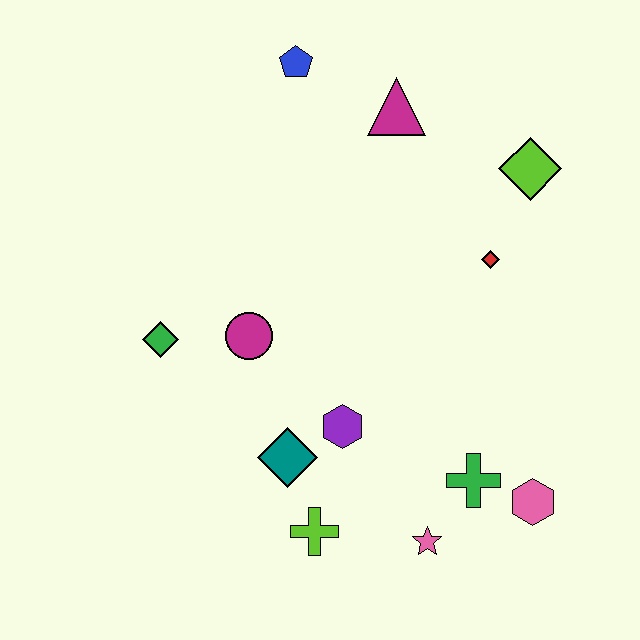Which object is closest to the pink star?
The green cross is closest to the pink star.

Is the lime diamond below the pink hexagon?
No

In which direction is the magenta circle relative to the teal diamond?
The magenta circle is above the teal diamond.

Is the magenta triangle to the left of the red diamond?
Yes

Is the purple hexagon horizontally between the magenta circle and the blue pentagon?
No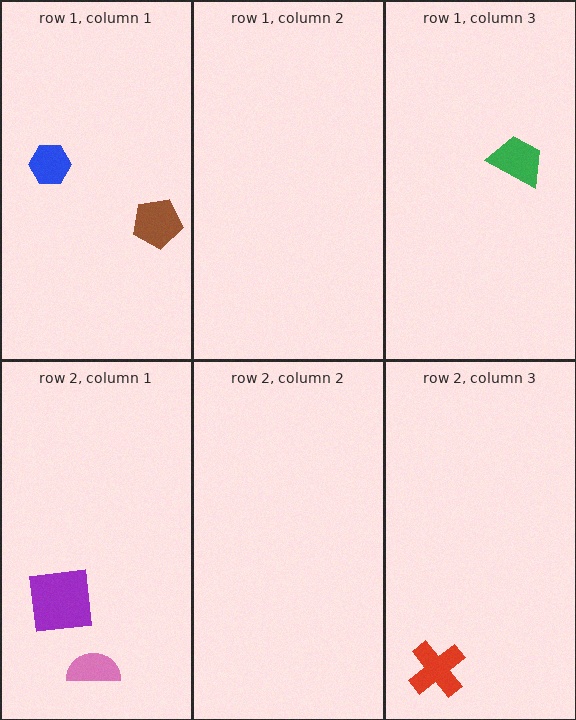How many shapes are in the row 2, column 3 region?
1.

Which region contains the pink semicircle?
The row 2, column 1 region.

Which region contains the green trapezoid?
The row 1, column 3 region.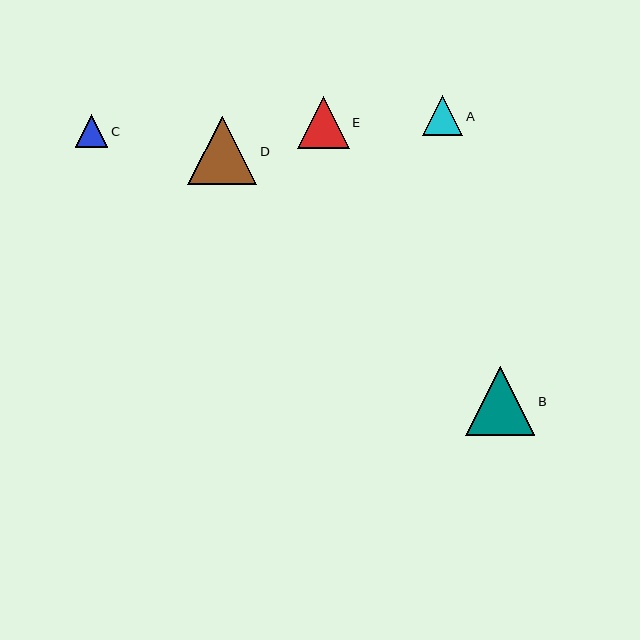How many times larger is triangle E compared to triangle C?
Triangle E is approximately 1.6 times the size of triangle C.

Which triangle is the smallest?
Triangle C is the smallest with a size of approximately 32 pixels.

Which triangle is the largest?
Triangle B is the largest with a size of approximately 69 pixels.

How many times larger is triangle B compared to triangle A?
Triangle B is approximately 1.7 times the size of triangle A.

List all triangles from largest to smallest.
From largest to smallest: B, D, E, A, C.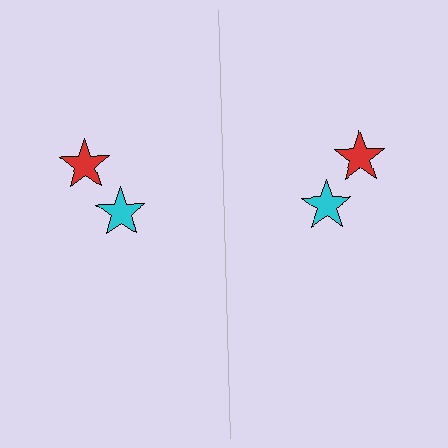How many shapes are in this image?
There are 4 shapes in this image.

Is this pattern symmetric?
Yes, this pattern has bilateral (reflection) symmetry.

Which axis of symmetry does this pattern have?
The pattern has a vertical axis of symmetry running through the center of the image.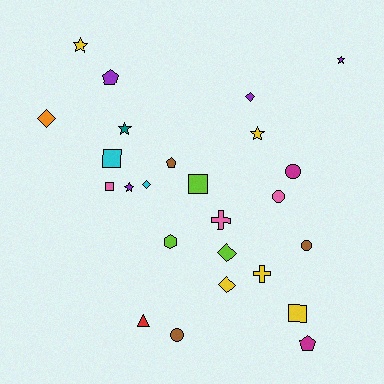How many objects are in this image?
There are 25 objects.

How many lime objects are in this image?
There are 3 lime objects.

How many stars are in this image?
There are 5 stars.